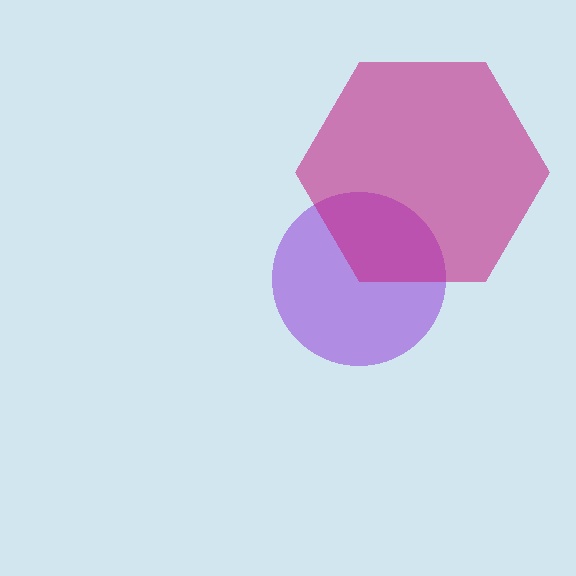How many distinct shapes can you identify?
There are 2 distinct shapes: a purple circle, a magenta hexagon.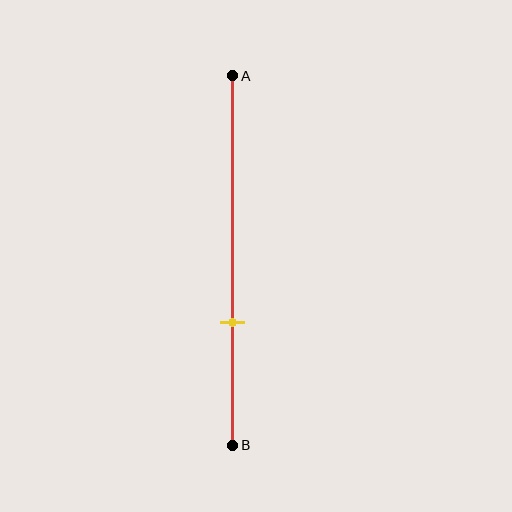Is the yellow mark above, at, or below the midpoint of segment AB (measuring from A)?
The yellow mark is below the midpoint of segment AB.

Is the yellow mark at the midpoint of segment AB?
No, the mark is at about 65% from A, not at the 50% midpoint.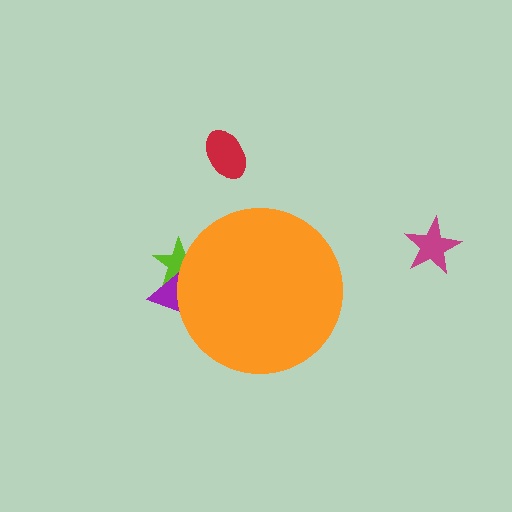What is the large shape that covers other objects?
An orange circle.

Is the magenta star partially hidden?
No, the magenta star is fully visible.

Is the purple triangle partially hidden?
Yes, the purple triangle is partially hidden behind the orange circle.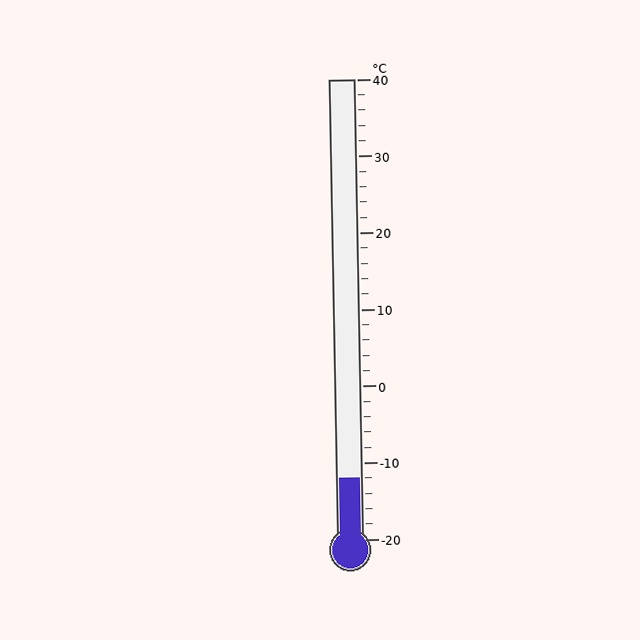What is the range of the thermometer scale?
The thermometer scale ranges from -20°C to 40°C.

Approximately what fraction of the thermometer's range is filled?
The thermometer is filled to approximately 15% of its range.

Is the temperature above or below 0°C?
The temperature is below 0°C.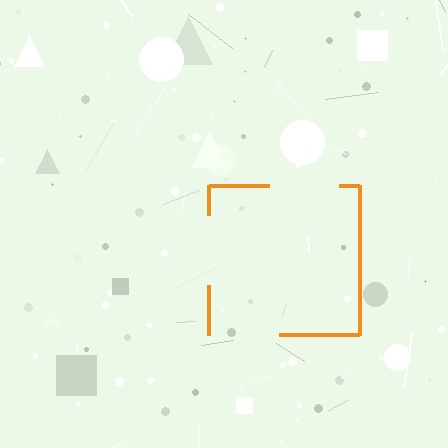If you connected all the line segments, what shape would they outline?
They would outline a square.